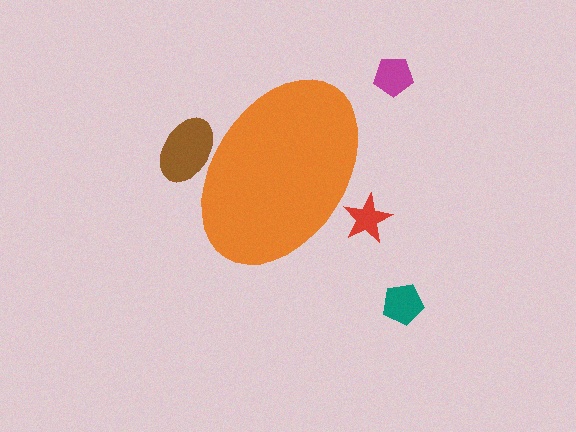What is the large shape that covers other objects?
An orange ellipse.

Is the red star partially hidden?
Yes, the red star is partially hidden behind the orange ellipse.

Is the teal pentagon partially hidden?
No, the teal pentagon is fully visible.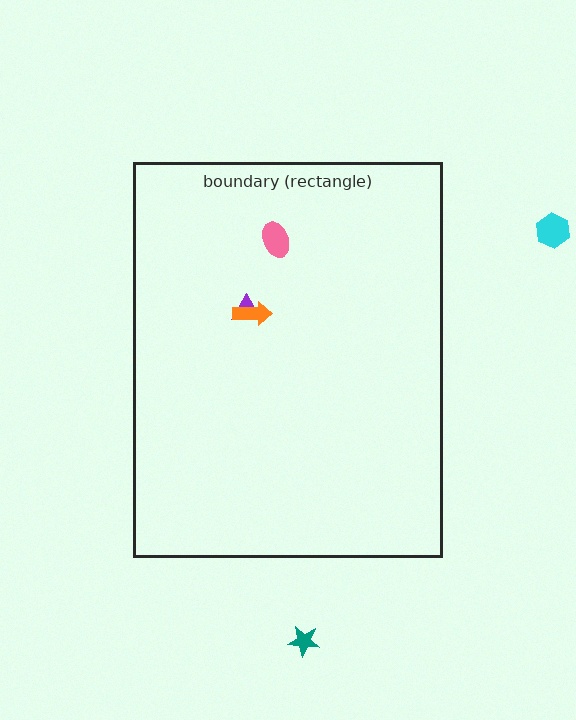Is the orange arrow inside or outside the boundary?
Inside.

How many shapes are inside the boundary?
3 inside, 2 outside.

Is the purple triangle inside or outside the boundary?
Inside.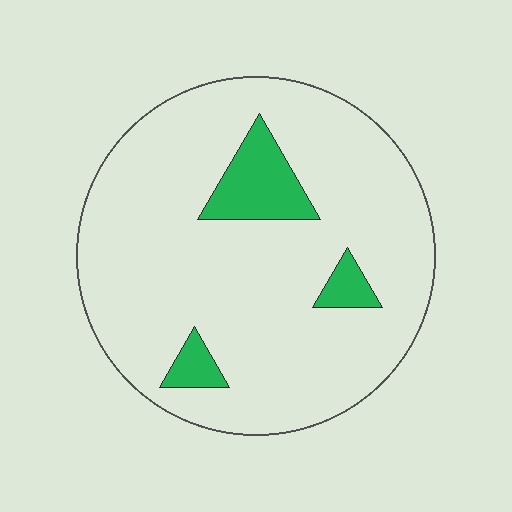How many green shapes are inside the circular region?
3.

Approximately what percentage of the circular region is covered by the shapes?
Approximately 10%.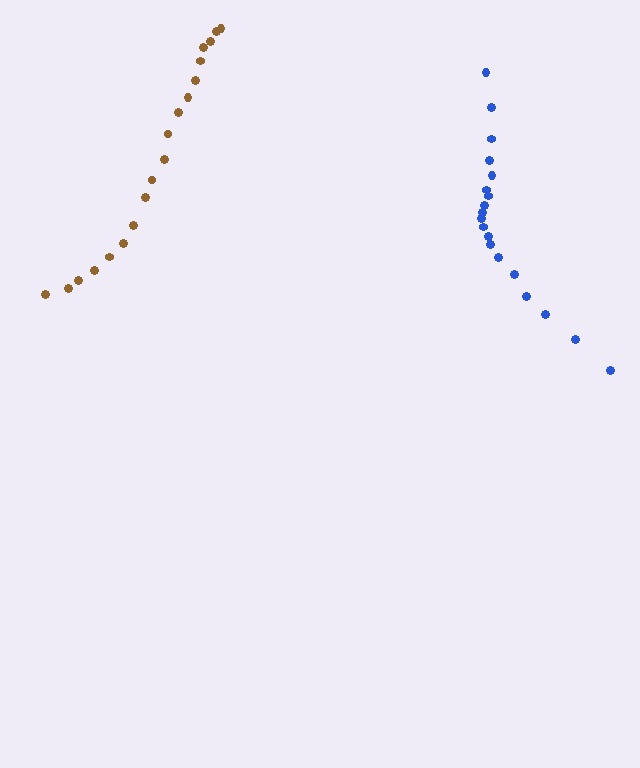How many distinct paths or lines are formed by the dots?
There are 2 distinct paths.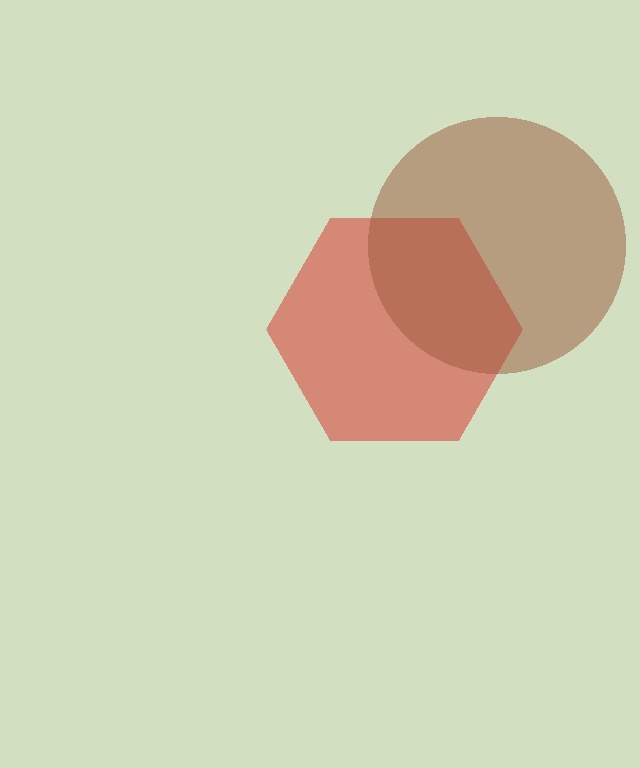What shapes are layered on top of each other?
The layered shapes are: a red hexagon, a brown circle.